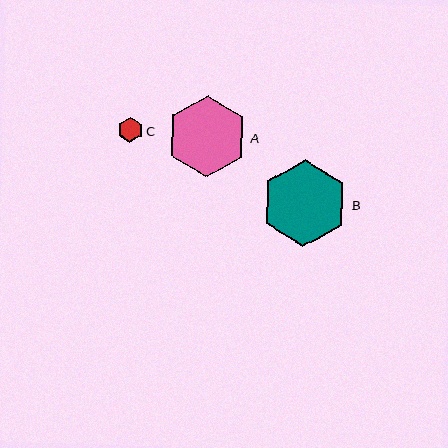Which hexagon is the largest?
Hexagon B is the largest with a size of approximately 87 pixels.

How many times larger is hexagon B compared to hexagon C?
Hexagon B is approximately 3.5 times the size of hexagon C.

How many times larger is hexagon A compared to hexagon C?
Hexagon A is approximately 3.3 times the size of hexagon C.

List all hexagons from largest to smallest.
From largest to smallest: B, A, C.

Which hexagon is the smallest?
Hexagon C is the smallest with a size of approximately 25 pixels.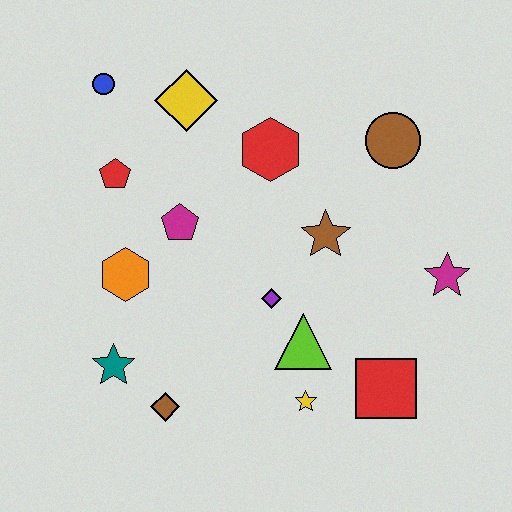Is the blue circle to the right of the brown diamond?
No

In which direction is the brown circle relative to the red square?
The brown circle is above the red square.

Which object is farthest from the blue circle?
The red square is farthest from the blue circle.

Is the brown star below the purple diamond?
No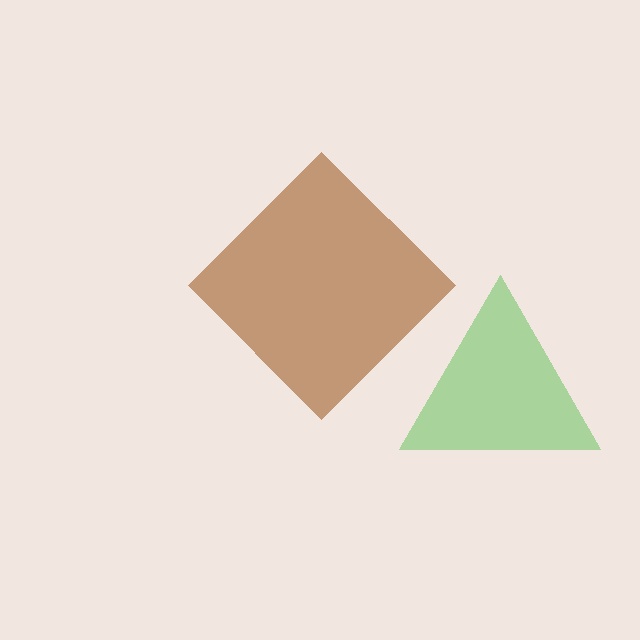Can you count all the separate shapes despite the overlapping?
Yes, there are 2 separate shapes.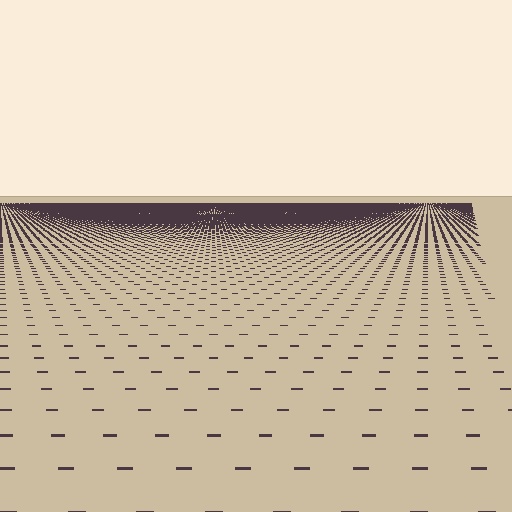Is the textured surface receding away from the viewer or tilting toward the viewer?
The surface is receding away from the viewer. Texture elements get smaller and denser toward the top.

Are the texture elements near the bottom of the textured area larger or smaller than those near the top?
Larger. Near the bottom, elements are closer to the viewer and appear at a bigger on-screen size.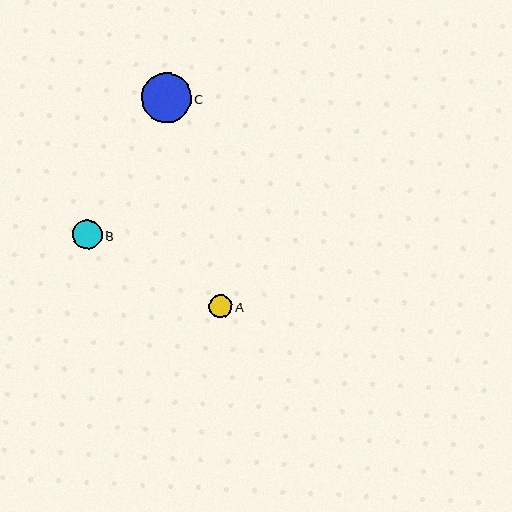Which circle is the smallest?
Circle A is the smallest with a size of approximately 23 pixels.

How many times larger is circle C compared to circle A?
Circle C is approximately 2.2 times the size of circle A.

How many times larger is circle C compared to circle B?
Circle C is approximately 1.7 times the size of circle B.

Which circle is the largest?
Circle C is the largest with a size of approximately 50 pixels.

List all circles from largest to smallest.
From largest to smallest: C, B, A.